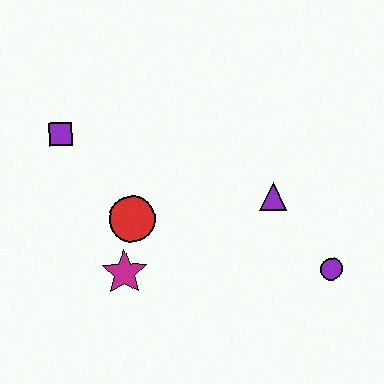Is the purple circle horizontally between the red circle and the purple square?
No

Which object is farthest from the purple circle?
The purple square is farthest from the purple circle.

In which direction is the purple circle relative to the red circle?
The purple circle is to the right of the red circle.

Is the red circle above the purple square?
No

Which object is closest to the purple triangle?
The purple circle is closest to the purple triangle.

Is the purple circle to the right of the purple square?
Yes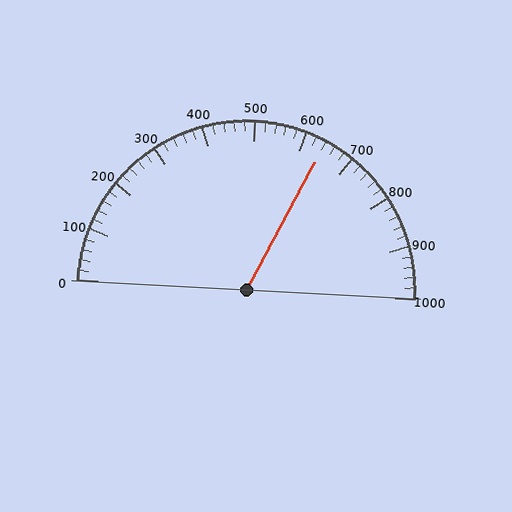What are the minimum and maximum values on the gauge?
The gauge ranges from 0 to 1000.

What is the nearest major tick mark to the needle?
The nearest major tick mark is 600.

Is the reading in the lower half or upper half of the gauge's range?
The reading is in the upper half of the range (0 to 1000).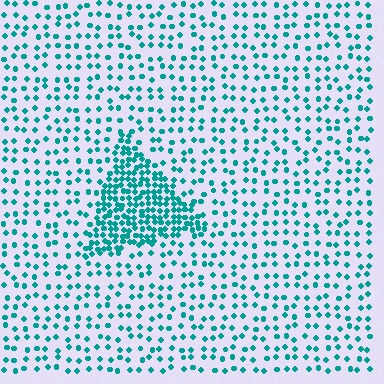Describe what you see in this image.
The image contains small teal elements arranged at two different densities. A triangle-shaped region is visible where the elements are more densely packed than the surrounding area.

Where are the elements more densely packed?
The elements are more densely packed inside the triangle boundary.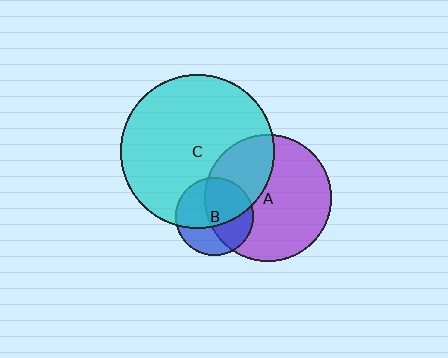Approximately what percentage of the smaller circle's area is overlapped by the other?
Approximately 60%.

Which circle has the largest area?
Circle C (cyan).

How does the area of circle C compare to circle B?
Approximately 3.9 times.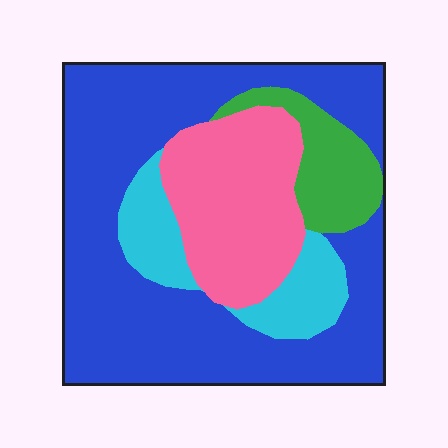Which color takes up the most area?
Blue, at roughly 55%.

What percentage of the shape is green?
Green takes up about one tenth (1/10) of the shape.